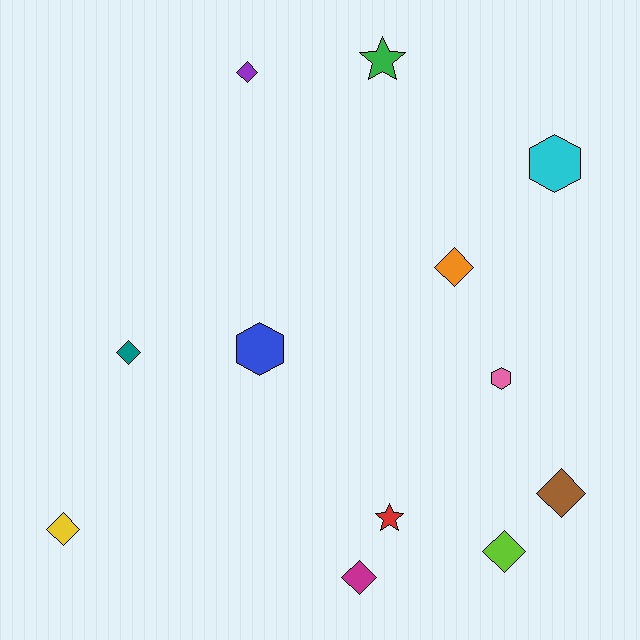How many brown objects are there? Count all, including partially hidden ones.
There is 1 brown object.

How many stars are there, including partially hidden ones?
There are 2 stars.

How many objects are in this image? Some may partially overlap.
There are 12 objects.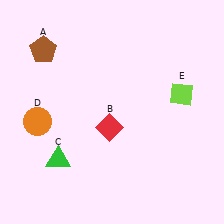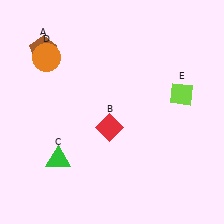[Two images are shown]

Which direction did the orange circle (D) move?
The orange circle (D) moved up.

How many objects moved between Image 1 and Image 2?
1 object moved between the two images.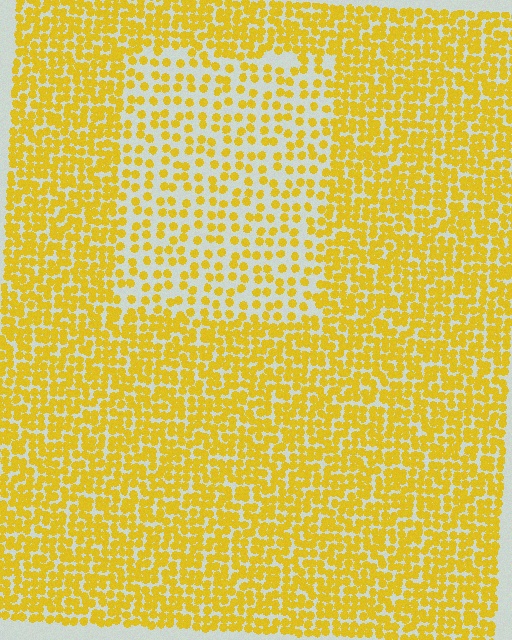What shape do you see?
I see a rectangle.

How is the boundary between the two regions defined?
The boundary is defined by a change in element density (approximately 2.1x ratio). All elements are the same color, size, and shape.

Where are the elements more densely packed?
The elements are more densely packed outside the rectangle boundary.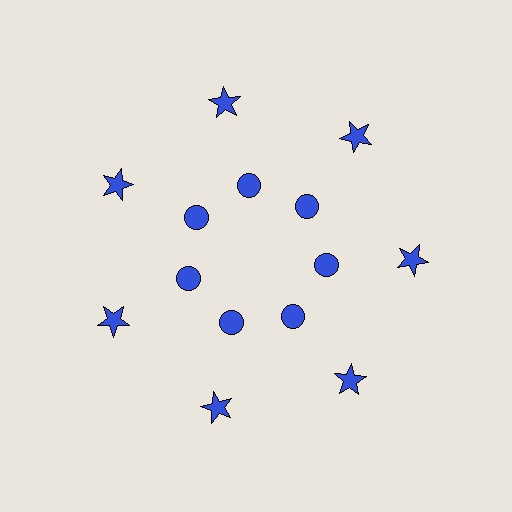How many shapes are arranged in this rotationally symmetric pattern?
There are 14 shapes, arranged in 7 groups of 2.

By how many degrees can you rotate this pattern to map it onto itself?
The pattern maps onto itself every 51 degrees of rotation.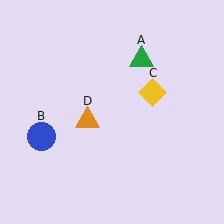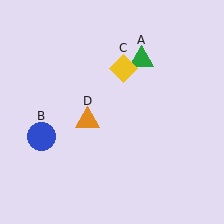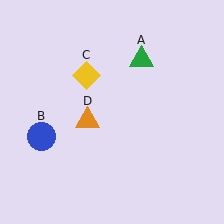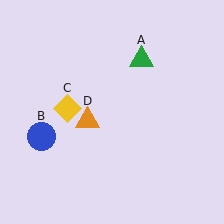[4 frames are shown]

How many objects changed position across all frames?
1 object changed position: yellow diamond (object C).